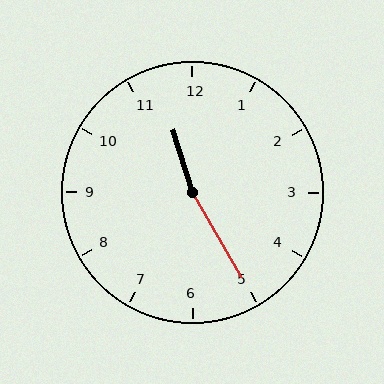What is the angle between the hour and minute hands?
Approximately 168 degrees.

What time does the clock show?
11:25.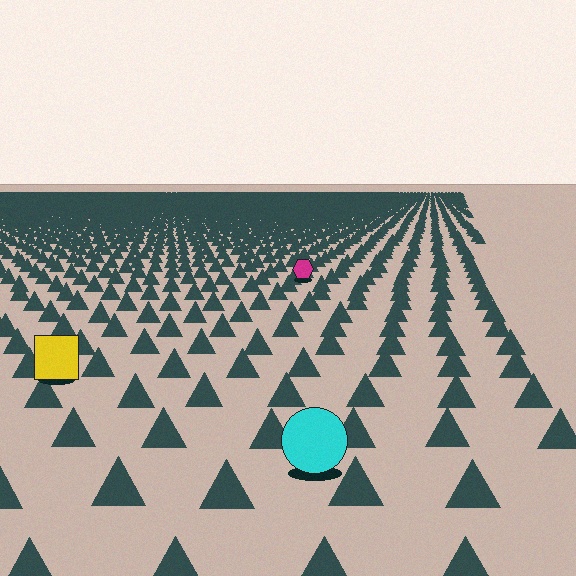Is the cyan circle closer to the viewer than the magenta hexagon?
Yes. The cyan circle is closer — you can tell from the texture gradient: the ground texture is coarser near it.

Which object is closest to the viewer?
The cyan circle is closest. The texture marks near it are larger and more spread out.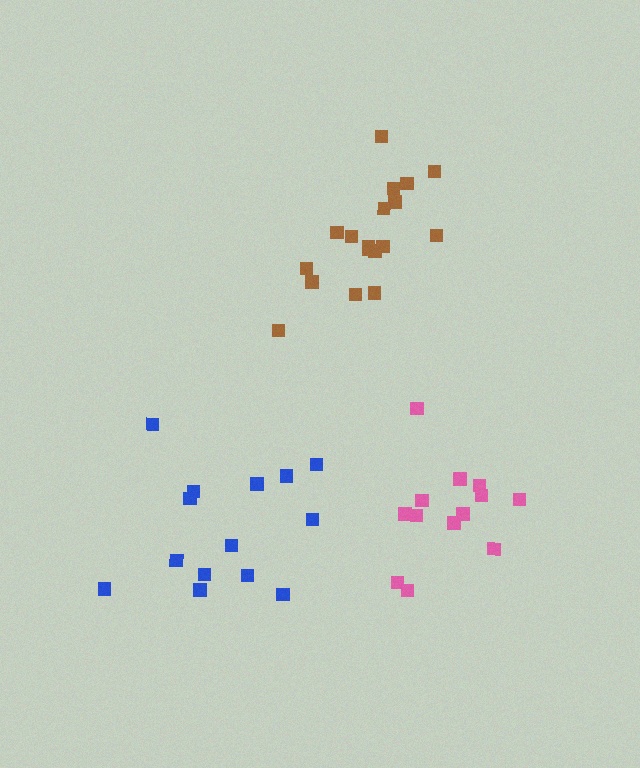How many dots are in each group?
Group 1: 14 dots, Group 2: 18 dots, Group 3: 13 dots (45 total).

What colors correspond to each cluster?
The clusters are colored: blue, brown, pink.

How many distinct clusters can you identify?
There are 3 distinct clusters.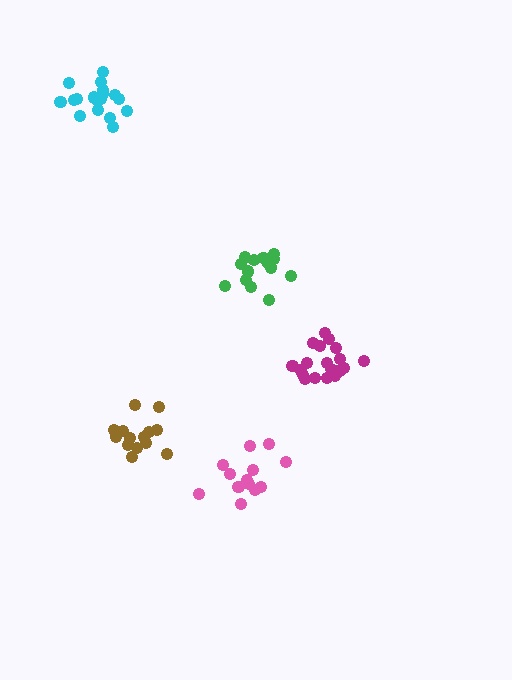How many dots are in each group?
Group 1: 14 dots, Group 2: 14 dots, Group 3: 19 dots, Group 4: 14 dots, Group 5: 19 dots (80 total).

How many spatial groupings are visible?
There are 5 spatial groupings.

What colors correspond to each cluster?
The clusters are colored: pink, brown, magenta, green, cyan.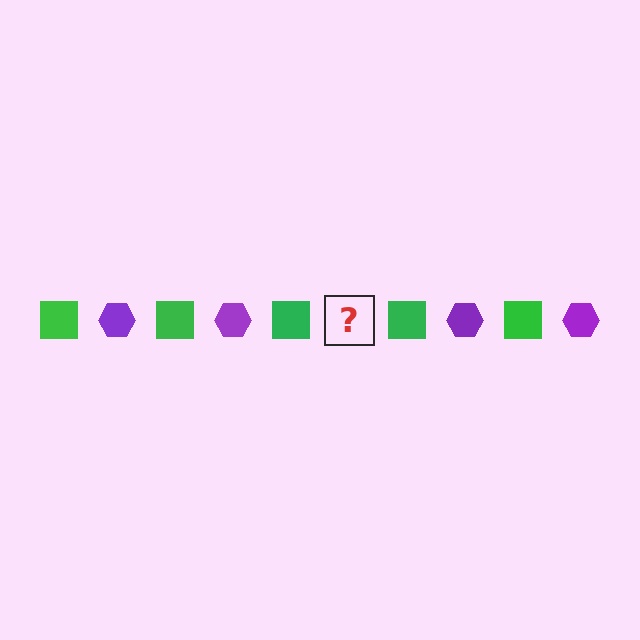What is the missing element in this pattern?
The missing element is a purple hexagon.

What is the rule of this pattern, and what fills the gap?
The rule is that the pattern alternates between green square and purple hexagon. The gap should be filled with a purple hexagon.